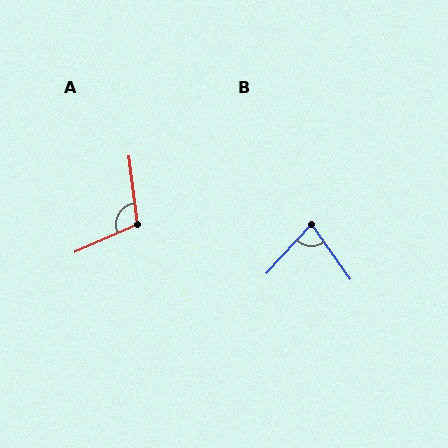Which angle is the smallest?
B, at approximately 78 degrees.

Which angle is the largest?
A, at approximately 106 degrees.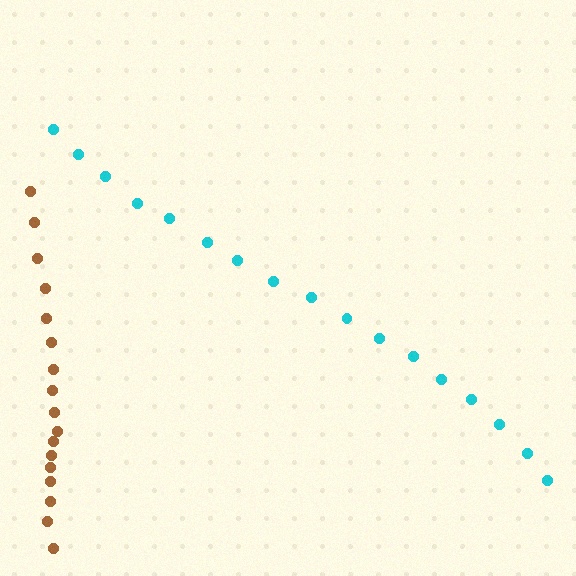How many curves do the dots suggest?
There are 2 distinct paths.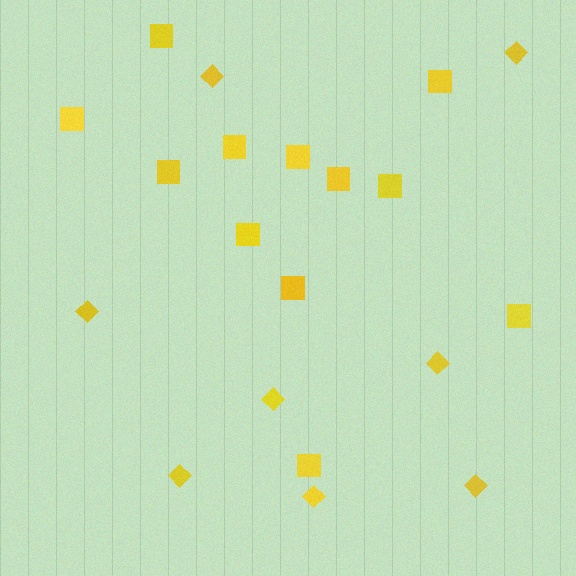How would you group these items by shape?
There are 2 groups: one group of squares (12) and one group of diamonds (8).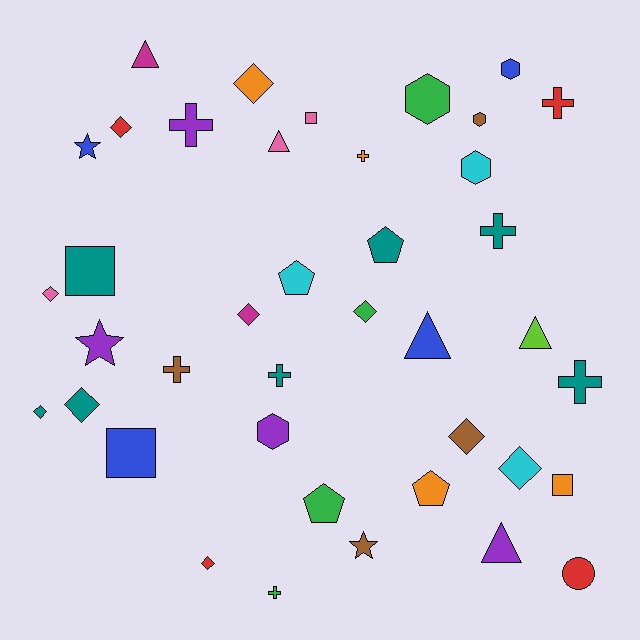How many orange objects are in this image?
There are 4 orange objects.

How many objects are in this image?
There are 40 objects.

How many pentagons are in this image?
There are 4 pentagons.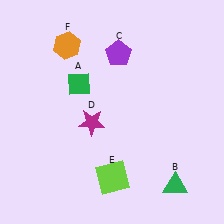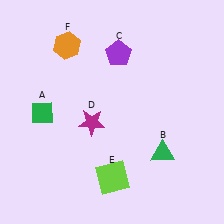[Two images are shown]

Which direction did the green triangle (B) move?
The green triangle (B) moved up.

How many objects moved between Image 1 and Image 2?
2 objects moved between the two images.